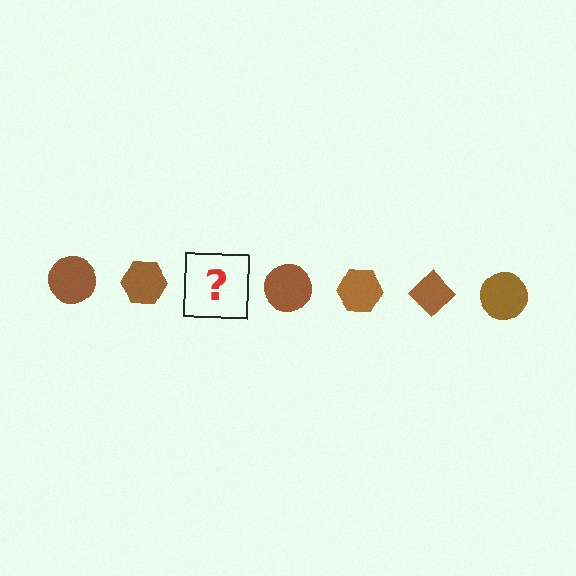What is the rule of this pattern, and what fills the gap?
The rule is that the pattern cycles through circle, hexagon, diamond shapes in brown. The gap should be filled with a brown diamond.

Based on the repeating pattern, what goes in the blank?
The blank should be a brown diamond.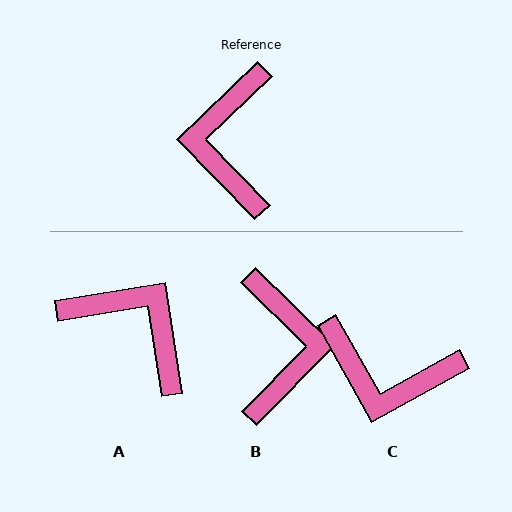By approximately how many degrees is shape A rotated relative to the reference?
Approximately 125 degrees clockwise.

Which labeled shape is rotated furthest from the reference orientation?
B, about 179 degrees away.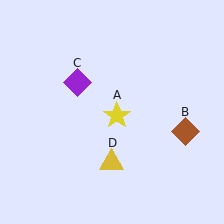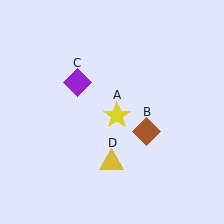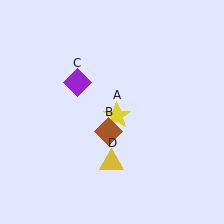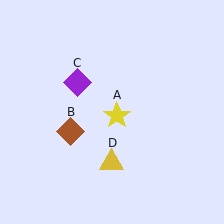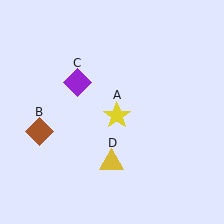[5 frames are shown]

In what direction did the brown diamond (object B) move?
The brown diamond (object B) moved left.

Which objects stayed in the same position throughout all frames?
Yellow star (object A) and purple diamond (object C) and yellow triangle (object D) remained stationary.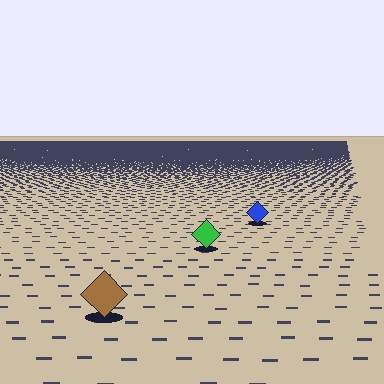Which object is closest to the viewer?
The brown diamond is closest. The texture marks near it are larger and more spread out.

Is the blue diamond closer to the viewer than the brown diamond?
No. The brown diamond is closer — you can tell from the texture gradient: the ground texture is coarser near it.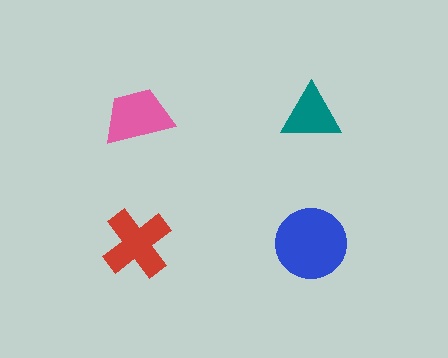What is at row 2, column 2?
A blue circle.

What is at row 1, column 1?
A pink trapezoid.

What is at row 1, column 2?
A teal triangle.